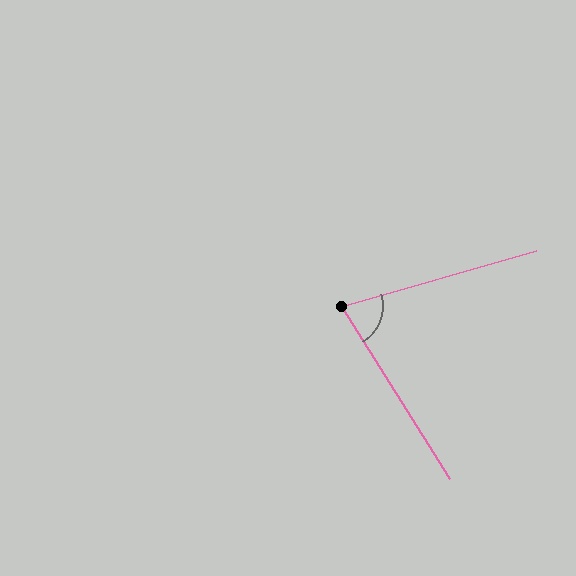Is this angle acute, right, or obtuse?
It is acute.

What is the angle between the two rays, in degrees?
Approximately 74 degrees.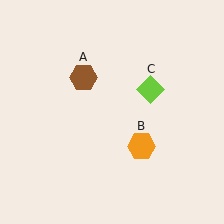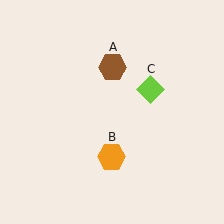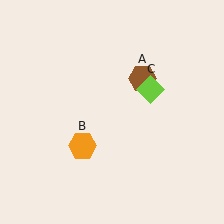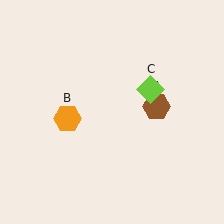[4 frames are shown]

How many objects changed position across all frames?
2 objects changed position: brown hexagon (object A), orange hexagon (object B).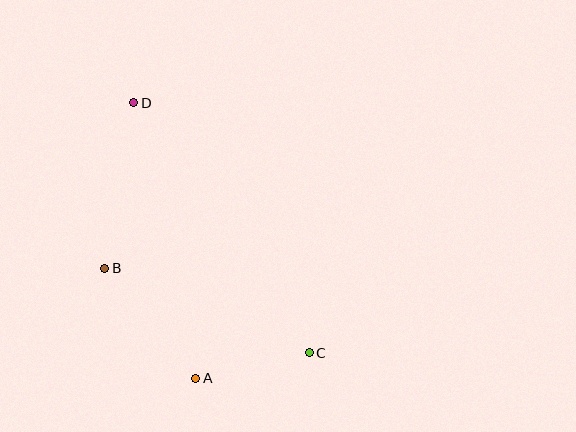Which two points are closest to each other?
Points A and C are closest to each other.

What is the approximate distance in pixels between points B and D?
The distance between B and D is approximately 168 pixels.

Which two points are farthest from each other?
Points C and D are farthest from each other.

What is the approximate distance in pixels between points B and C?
The distance between B and C is approximately 221 pixels.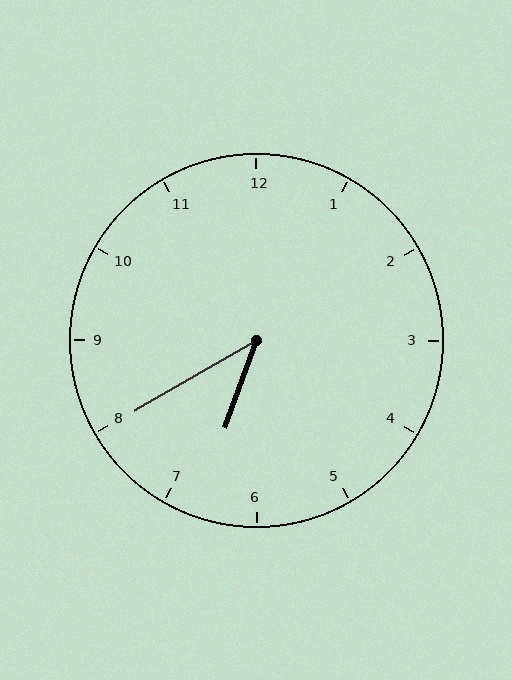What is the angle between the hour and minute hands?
Approximately 40 degrees.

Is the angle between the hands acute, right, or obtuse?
It is acute.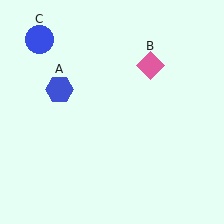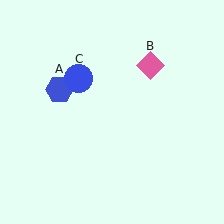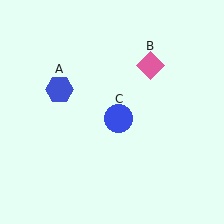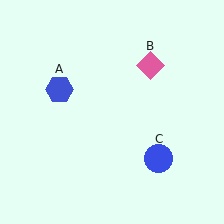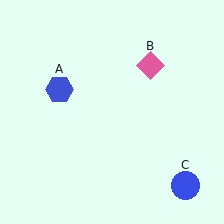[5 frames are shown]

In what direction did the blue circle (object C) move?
The blue circle (object C) moved down and to the right.